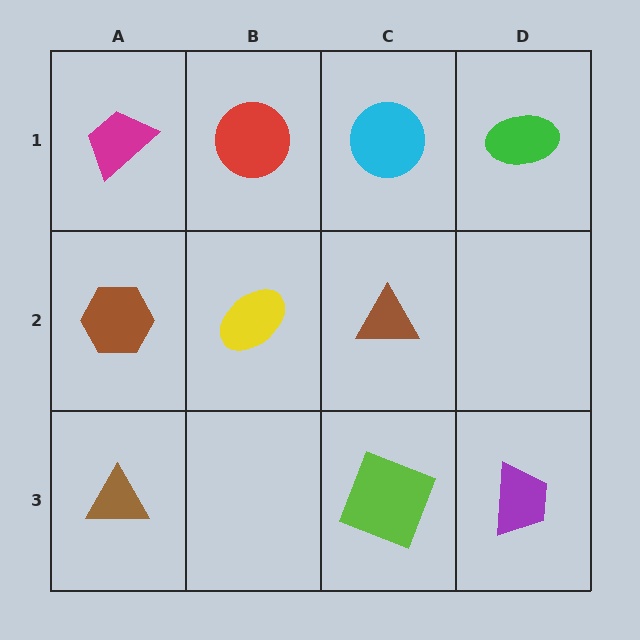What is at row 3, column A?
A brown triangle.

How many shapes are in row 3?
3 shapes.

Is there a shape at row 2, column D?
No, that cell is empty.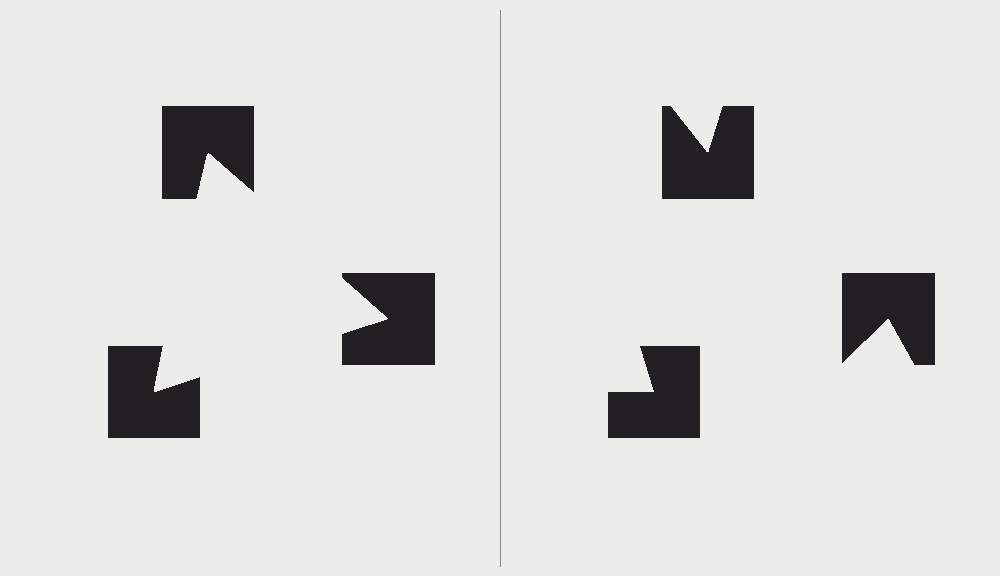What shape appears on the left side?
An illusory triangle.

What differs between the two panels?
The notched squares are positioned identically on both sides; only the wedge orientations differ. On the left they align to a triangle; on the right they are misaligned.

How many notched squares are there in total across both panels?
6 — 3 on each side.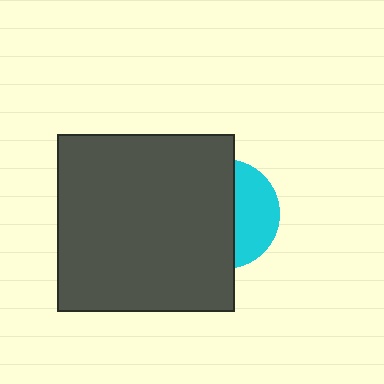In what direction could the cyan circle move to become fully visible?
The cyan circle could move right. That would shift it out from behind the dark gray square entirely.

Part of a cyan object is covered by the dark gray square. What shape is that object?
It is a circle.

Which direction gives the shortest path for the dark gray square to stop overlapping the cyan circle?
Moving left gives the shortest separation.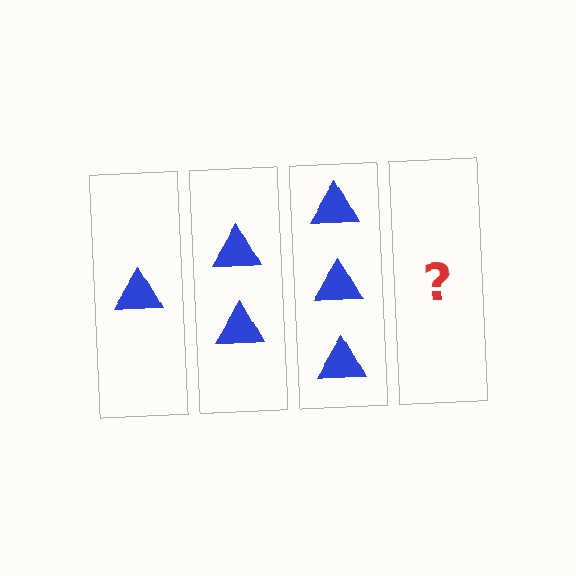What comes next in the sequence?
The next element should be 4 triangles.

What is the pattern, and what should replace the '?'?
The pattern is that each step adds one more triangle. The '?' should be 4 triangles.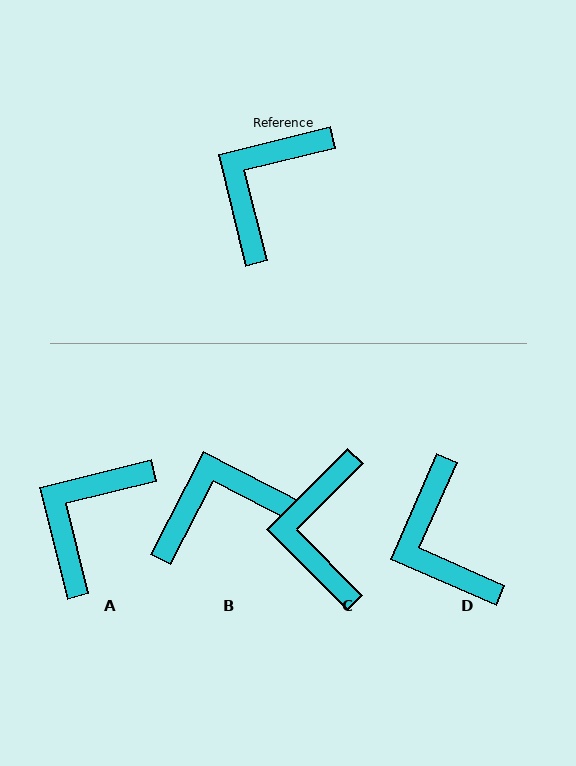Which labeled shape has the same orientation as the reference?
A.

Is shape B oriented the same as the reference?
No, it is off by about 41 degrees.